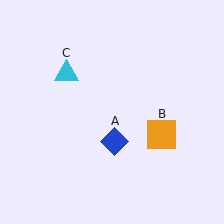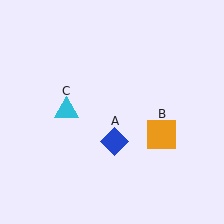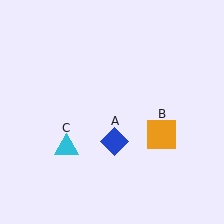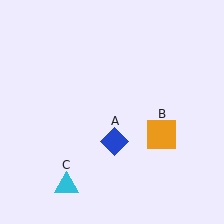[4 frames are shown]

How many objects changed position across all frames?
1 object changed position: cyan triangle (object C).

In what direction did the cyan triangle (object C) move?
The cyan triangle (object C) moved down.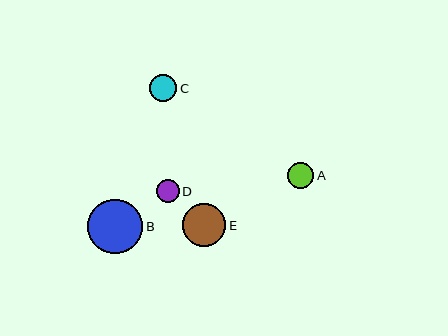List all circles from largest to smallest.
From largest to smallest: B, E, C, A, D.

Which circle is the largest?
Circle B is the largest with a size of approximately 55 pixels.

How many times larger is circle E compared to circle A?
Circle E is approximately 1.6 times the size of circle A.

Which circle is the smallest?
Circle D is the smallest with a size of approximately 23 pixels.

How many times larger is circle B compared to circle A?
Circle B is approximately 2.1 times the size of circle A.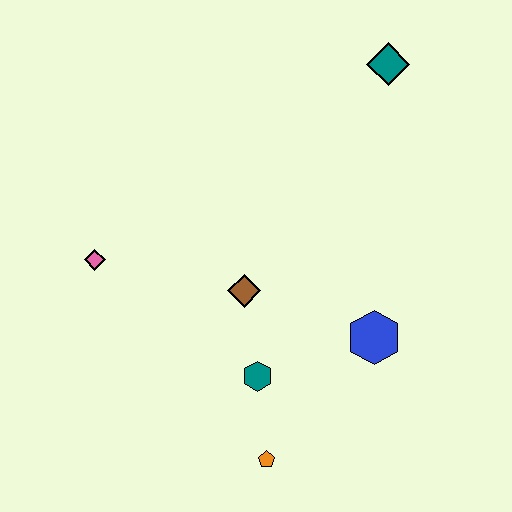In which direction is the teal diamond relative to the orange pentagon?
The teal diamond is above the orange pentagon.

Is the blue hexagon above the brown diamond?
No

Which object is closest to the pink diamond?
The brown diamond is closest to the pink diamond.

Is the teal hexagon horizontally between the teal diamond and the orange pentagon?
No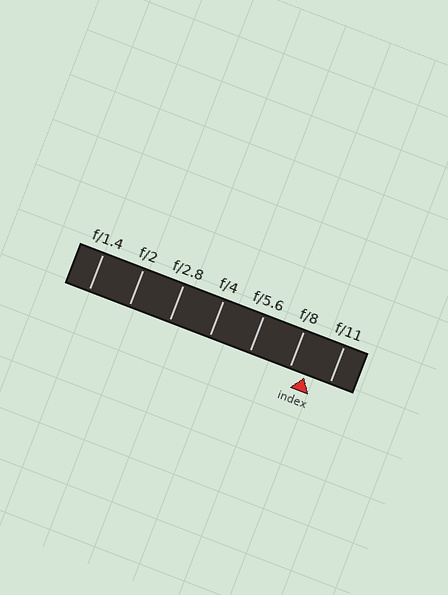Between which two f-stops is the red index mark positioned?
The index mark is between f/8 and f/11.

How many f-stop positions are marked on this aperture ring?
There are 7 f-stop positions marked.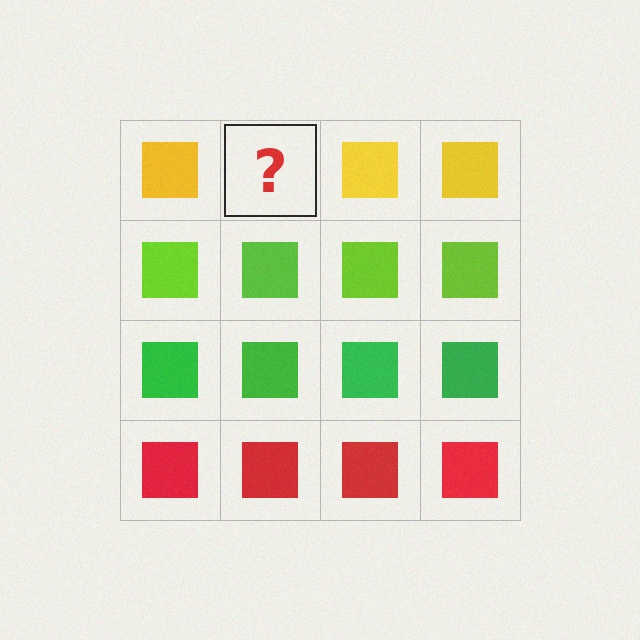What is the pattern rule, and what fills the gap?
The rule is that each row has a consistent color. The gap should be filled with a yellow square.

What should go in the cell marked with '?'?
The missing cell should contain a yellow square.